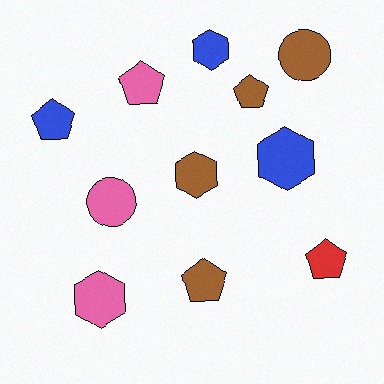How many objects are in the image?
There are 11 objects.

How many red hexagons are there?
There are no red hexagons.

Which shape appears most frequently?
Pentagon, with 5 objects.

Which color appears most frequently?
Brown, with 4 objects.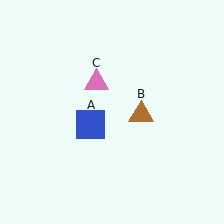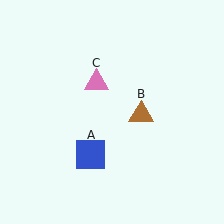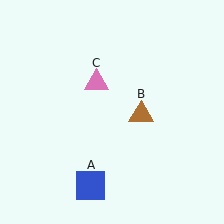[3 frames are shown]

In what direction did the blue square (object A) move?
The blue square (object A) moved down.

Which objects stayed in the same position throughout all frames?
Brown triangle (object B) and pink triangle (object C) remained stationary.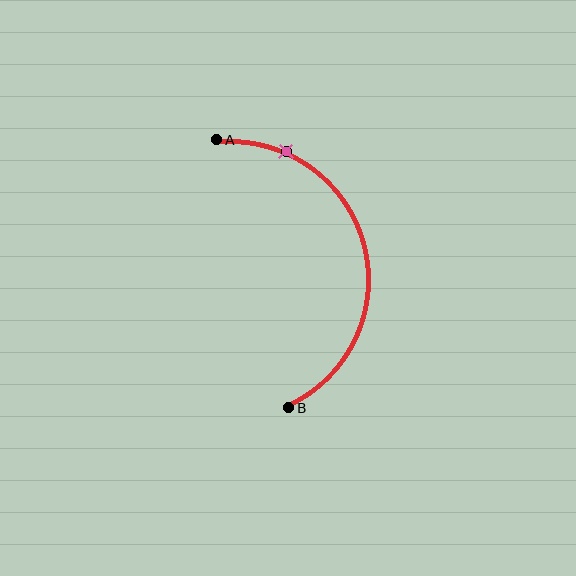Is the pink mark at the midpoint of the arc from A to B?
No. The pink mark lies on the arc but is closer to endpoint A. The arc midpoint would be at the point on the curve equidistant along the arc from both A and B.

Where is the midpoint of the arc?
The arc midpoint is the point on the curve farthest from the straight line joining A and B. It sits to the right of that line.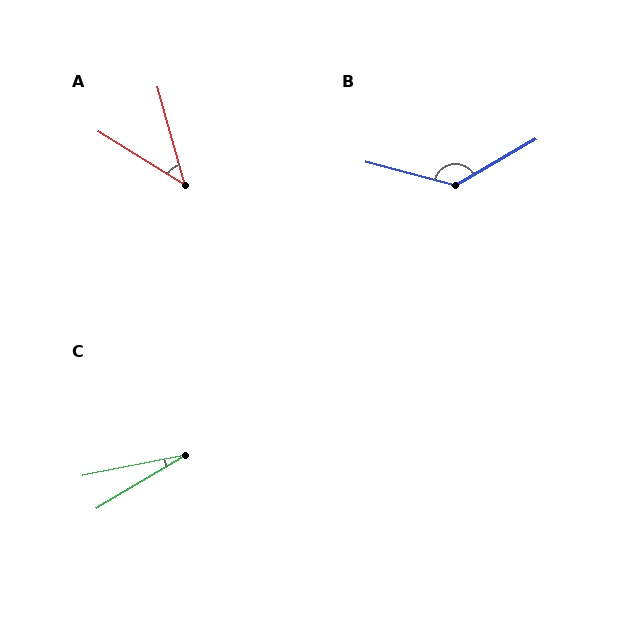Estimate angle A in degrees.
Approximately 43 degrees.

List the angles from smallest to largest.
C (19°), A (43°), B (135°).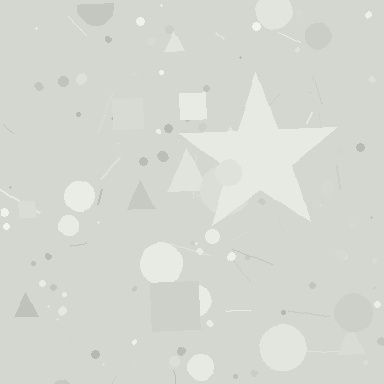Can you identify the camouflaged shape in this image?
The camouflaged shape is a star.